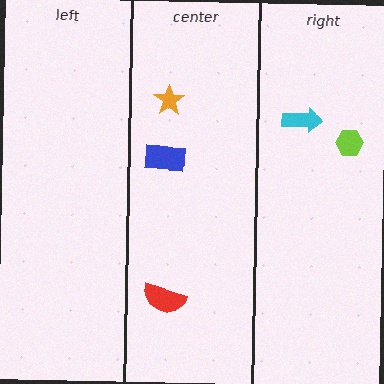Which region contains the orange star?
The center region.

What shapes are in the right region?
The lime hexagon, the cyan arrow.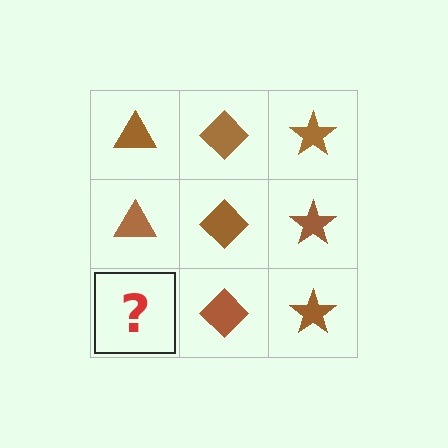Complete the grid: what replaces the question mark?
The question mark should be replaced with a brown triangle.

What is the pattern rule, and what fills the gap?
The rule is that each column has a consistent shape. The gap should be filled with a brown triangle.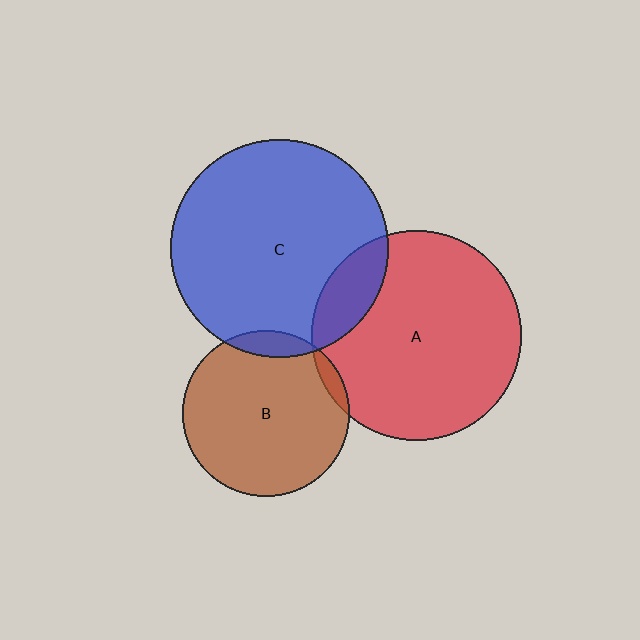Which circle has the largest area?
Circle C (blue).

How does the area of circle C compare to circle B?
Approximately 1.7 times.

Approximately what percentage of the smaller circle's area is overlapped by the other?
Approximately 5%.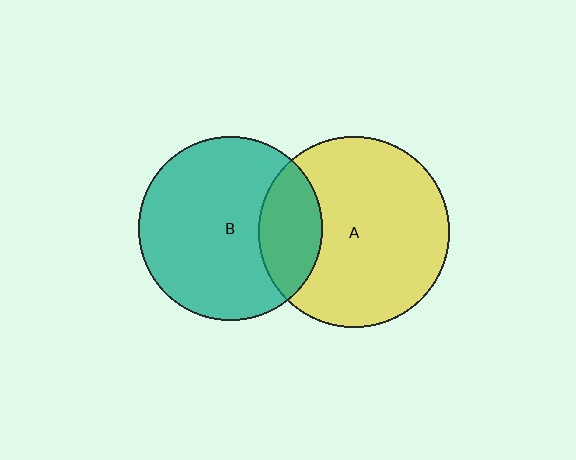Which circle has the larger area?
Circle A (yellow).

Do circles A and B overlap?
Yes.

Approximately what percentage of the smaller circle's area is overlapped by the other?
Approximately 25%.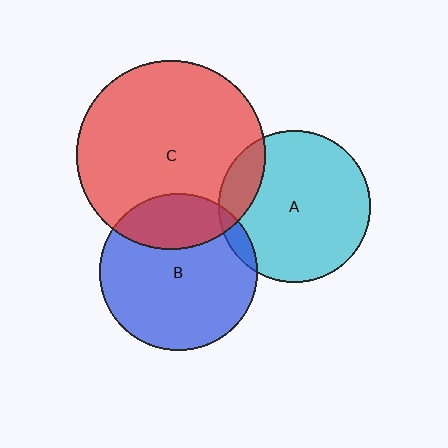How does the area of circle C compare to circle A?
Approximately 1.5 times.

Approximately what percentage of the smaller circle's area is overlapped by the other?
Approximately 5%.